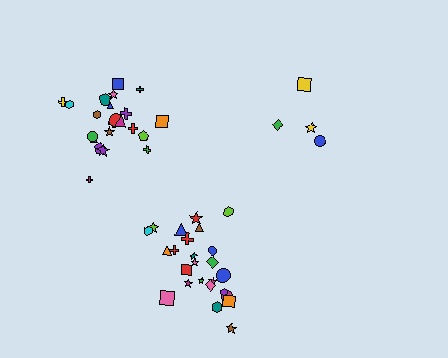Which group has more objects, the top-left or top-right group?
The top-left group.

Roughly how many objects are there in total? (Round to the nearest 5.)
Roughly 50 objects in total.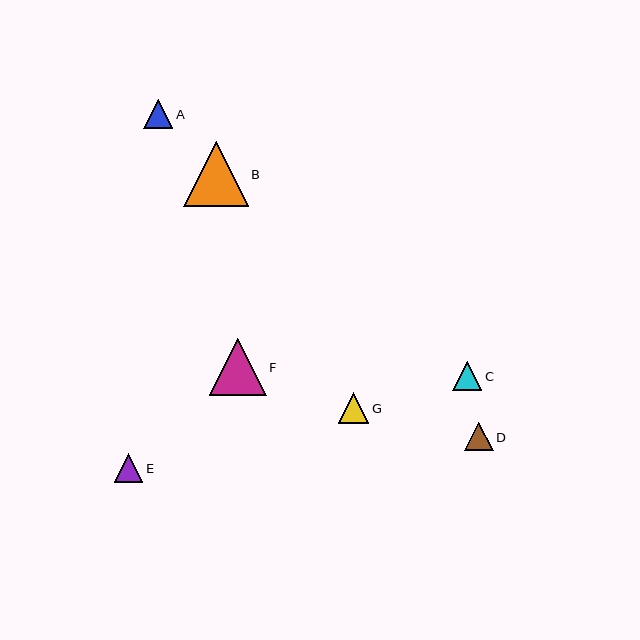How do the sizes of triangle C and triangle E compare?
Triangle C and triangle E are approximately the same size.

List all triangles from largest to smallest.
From largest to smallest: B, F, G, A, C, E, D.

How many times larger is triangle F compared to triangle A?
Triangle F is approximately 1.9 times the size of triangle A.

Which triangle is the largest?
Triangle B is the largest with a size of approximately 65 pixels.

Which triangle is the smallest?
Triangle D is the smallest with a size of approximately 29 pixels.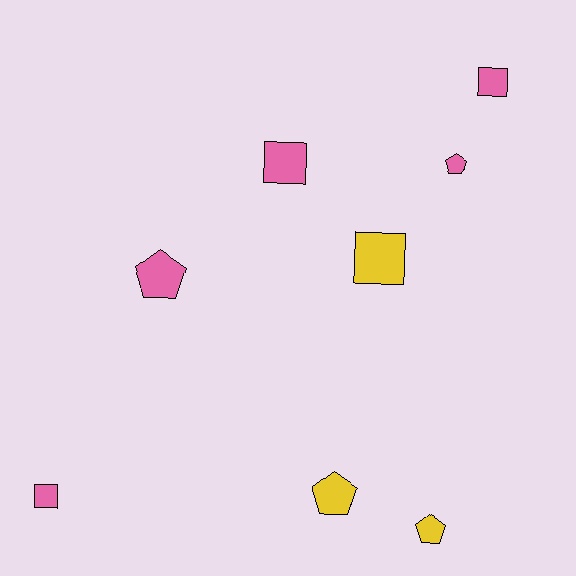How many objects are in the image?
There are 8 objects.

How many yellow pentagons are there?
There are 2 yellow pentagons.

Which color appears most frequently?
Pink, with 5 objects.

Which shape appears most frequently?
Square, with 4 objects.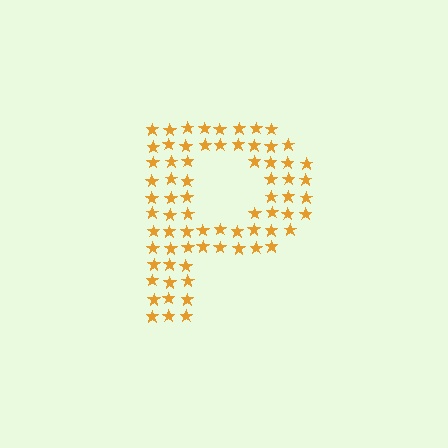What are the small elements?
The small elements are stars.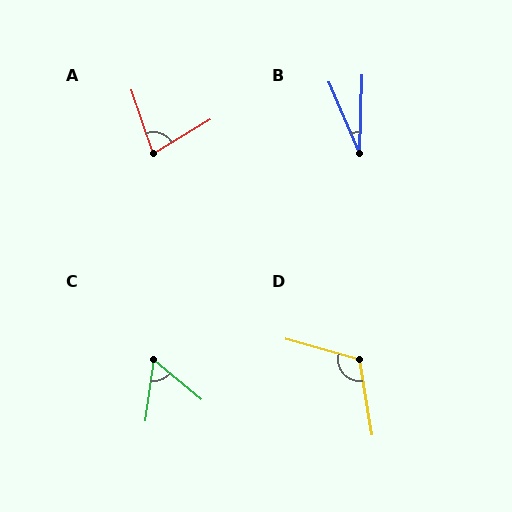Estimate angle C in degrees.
Approximately 57 degrees.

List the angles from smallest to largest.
B (25°), C (57°), A (77°), D (115°).